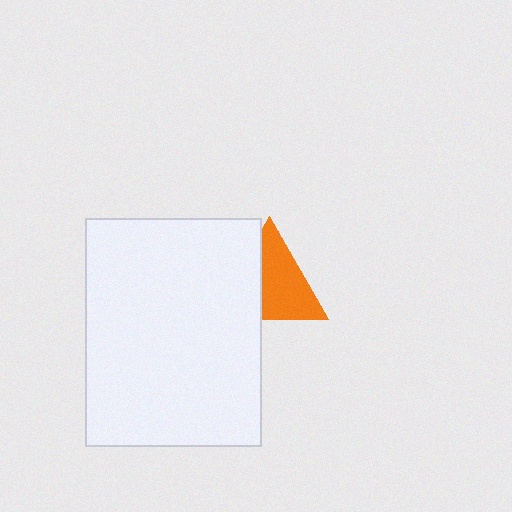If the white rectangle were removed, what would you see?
You would see the complete orange triangle.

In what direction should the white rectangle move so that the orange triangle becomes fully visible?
The white rectangle should move left. That is the shortest direction to clear the overlap and leave the orange triangle fully visible.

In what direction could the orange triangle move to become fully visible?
The orange triangle could move right. That would shift it out from behind the white rectangle entirely.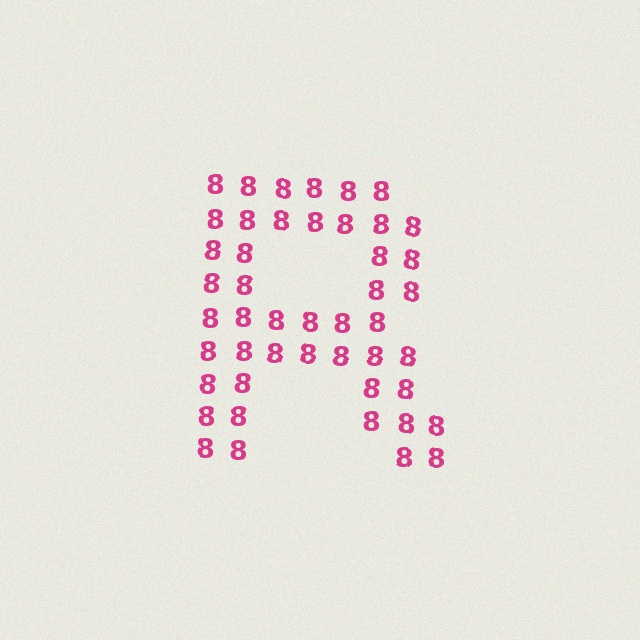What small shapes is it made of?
It is made of small digit 8's.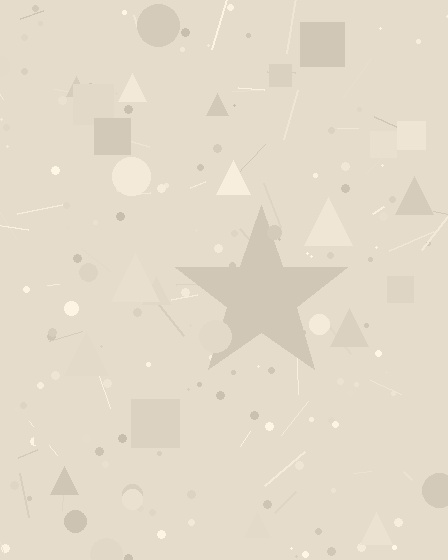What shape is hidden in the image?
A star is hidden in the image.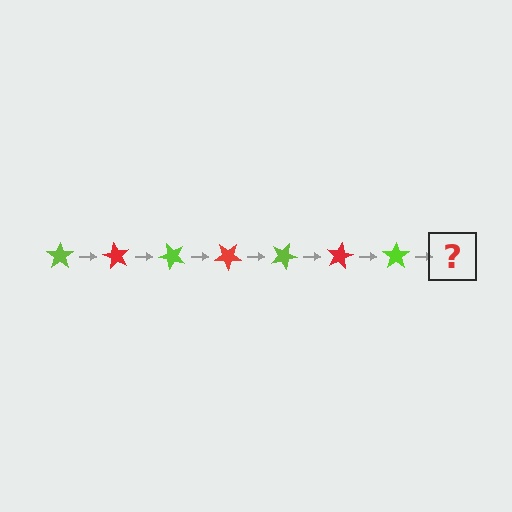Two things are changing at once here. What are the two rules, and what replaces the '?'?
The two rules are that it rotates 60 degrees each step and the color cycles through lime and red. The '?' should be a red star, rotated 420 degrees from the start.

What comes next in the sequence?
The next element should be a red star, rotated 420 degrees from the start.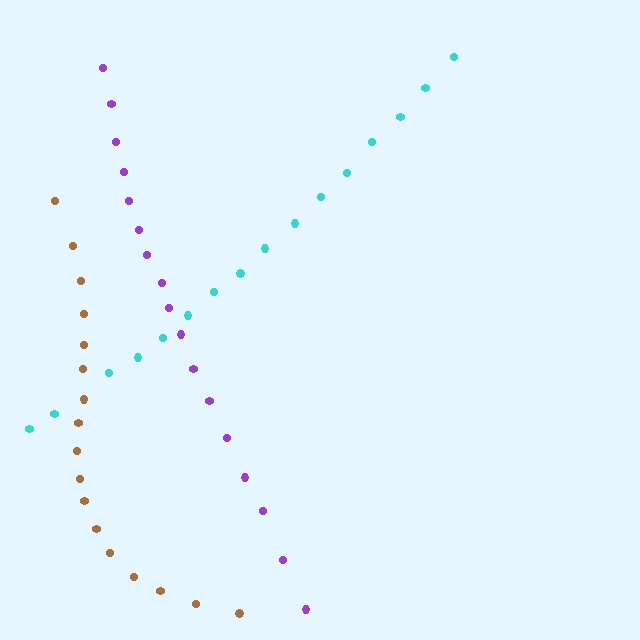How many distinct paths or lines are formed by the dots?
There are 3 distinct paths.